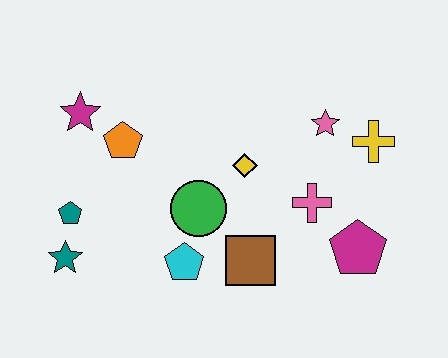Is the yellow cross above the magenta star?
No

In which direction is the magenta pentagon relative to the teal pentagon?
The magenta pentagon is to the right of the teal pentagon.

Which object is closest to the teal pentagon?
The teal star is closest to the teal pentagon.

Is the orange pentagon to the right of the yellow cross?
No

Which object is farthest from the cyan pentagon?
The yellow cross is farthest from the cyan pentagon.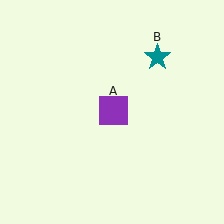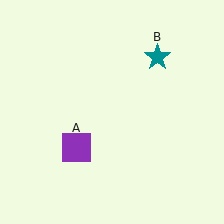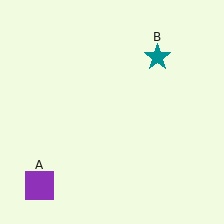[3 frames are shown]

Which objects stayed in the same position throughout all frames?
Teal star (object B) remained stationary.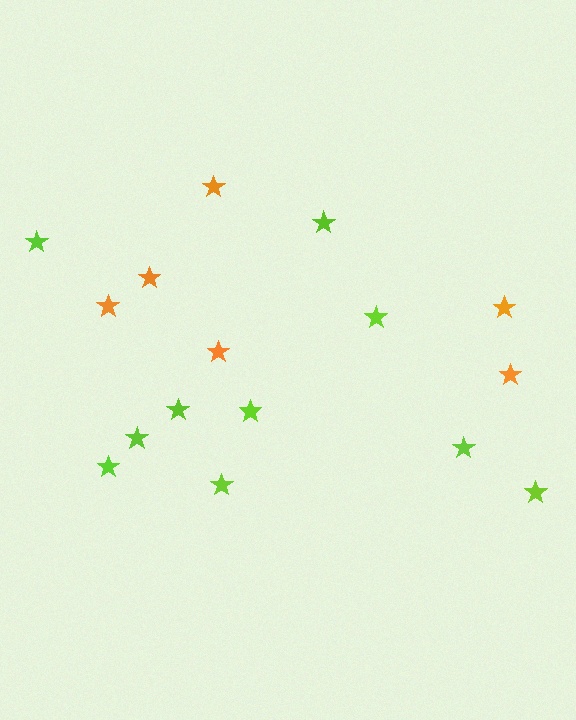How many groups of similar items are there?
There are 2 groups: one group of orange stars (6) and one group of lime stars (10).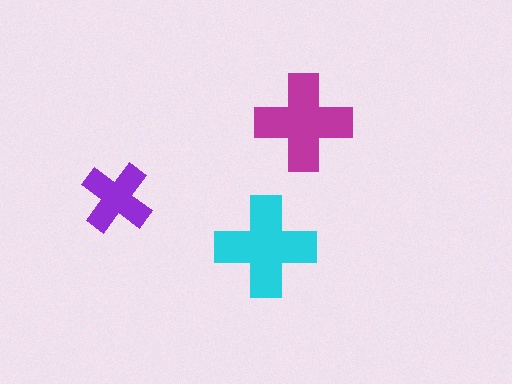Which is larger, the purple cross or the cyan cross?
The cyan one.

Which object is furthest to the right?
The magenta cross is rightmost.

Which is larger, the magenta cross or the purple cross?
The magenta one.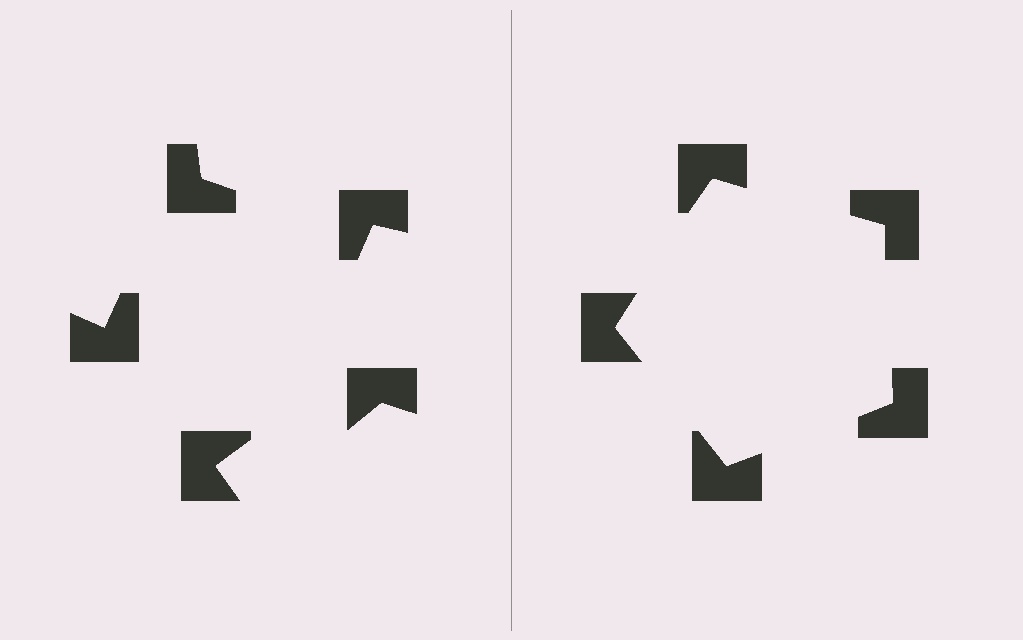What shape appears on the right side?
An illusory pentagon.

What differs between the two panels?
The notched squares are positioned identically on both sides; only the wedge orientations differ. On the right they align to a pentagon; on the left they are misaligned.